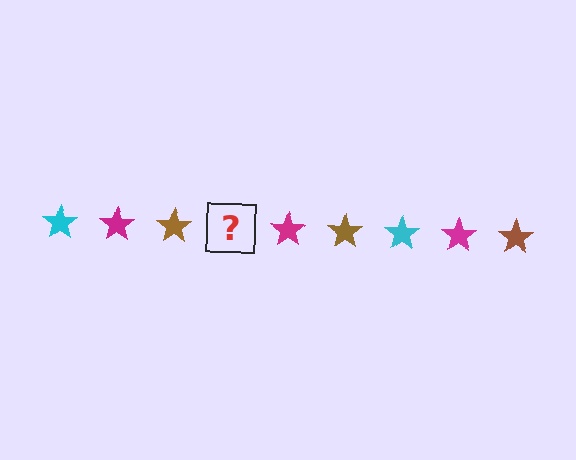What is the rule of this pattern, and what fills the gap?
The rule is that the pattern cycles through cyan, magenta, brown stars. The gap should be filled with a cyan star.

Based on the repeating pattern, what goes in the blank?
The blank should be a cyan star.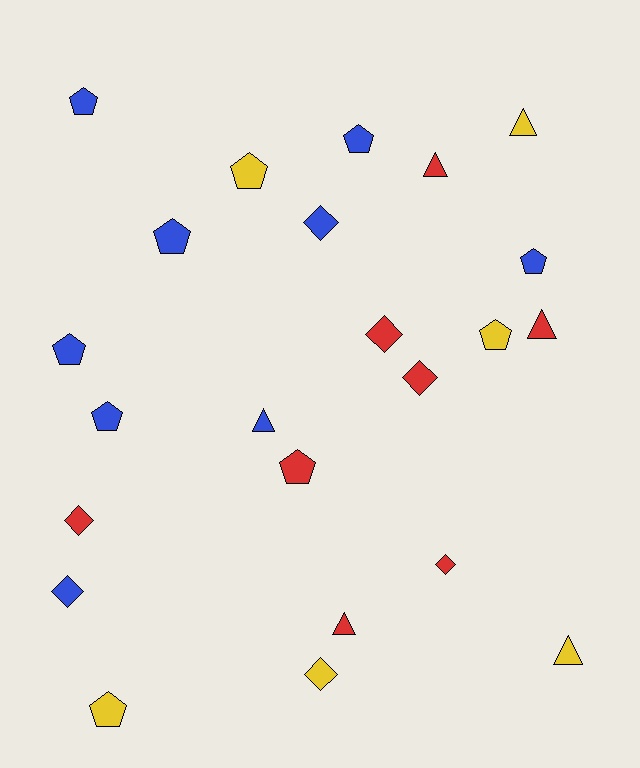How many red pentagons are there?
There is 1 red pentagon.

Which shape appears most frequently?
Pentagon, with 10 objects.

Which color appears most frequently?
Blue, with 9 objects.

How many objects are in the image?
There are 23 objects.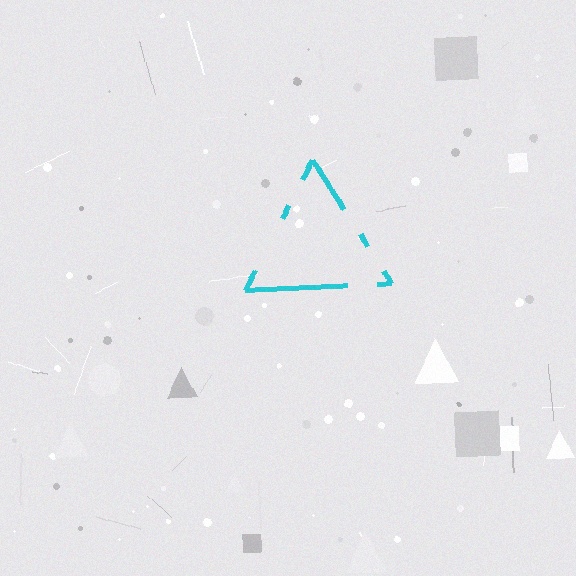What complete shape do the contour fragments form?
The contour fragments form a triangle.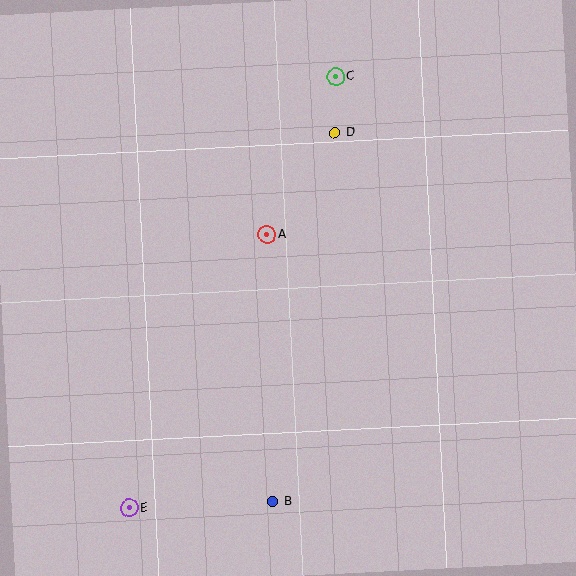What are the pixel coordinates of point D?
Point D is at (335, 133).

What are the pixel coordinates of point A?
Point A is at (267, 235).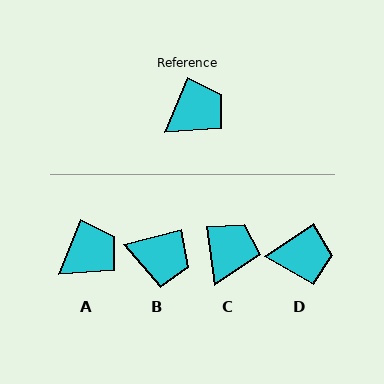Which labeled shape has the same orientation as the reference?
A.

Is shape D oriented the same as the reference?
No, it is off by about 34 degrees.